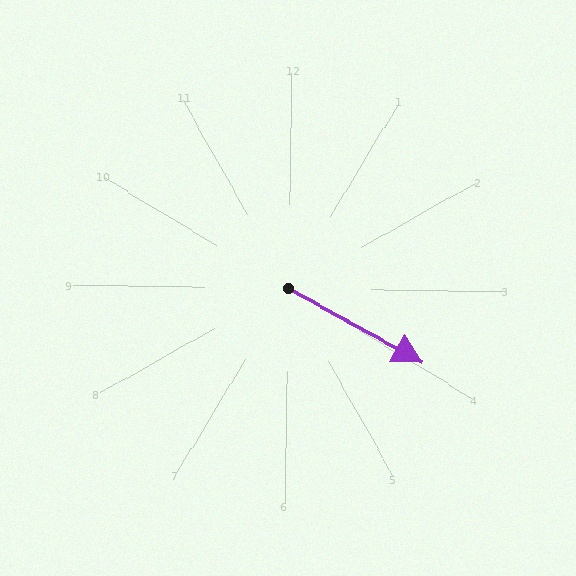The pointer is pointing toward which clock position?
Roughly 4 o'clock.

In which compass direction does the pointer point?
Southeast.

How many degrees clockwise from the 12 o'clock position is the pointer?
Approximately 118 degrees.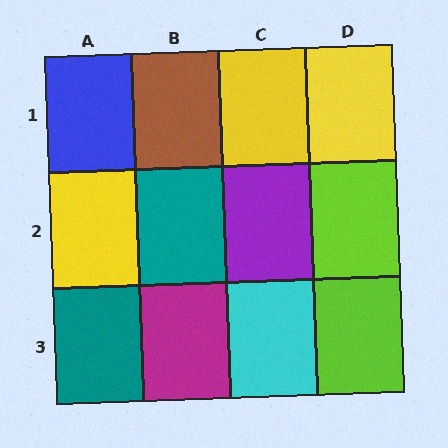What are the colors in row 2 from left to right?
Yellow, teal, purple, lime.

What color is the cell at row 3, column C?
Cyan.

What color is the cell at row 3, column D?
Lime.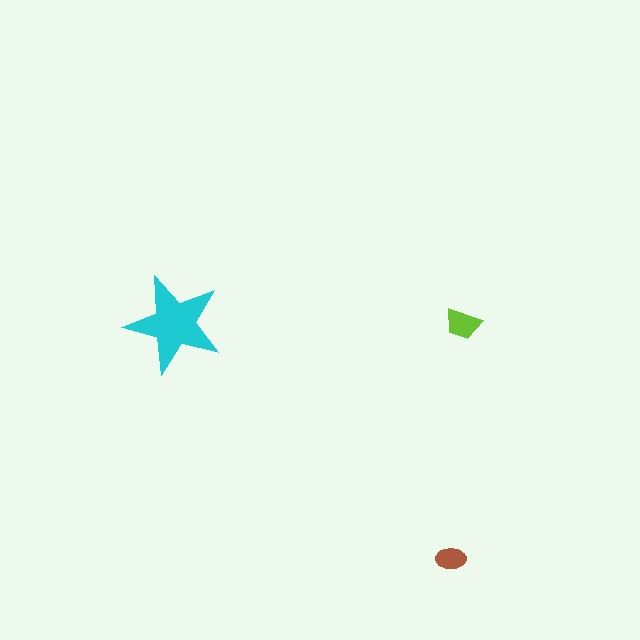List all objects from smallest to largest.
The brown ellipse, the lime trapezoid, the cyan star.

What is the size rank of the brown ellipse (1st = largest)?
3rd.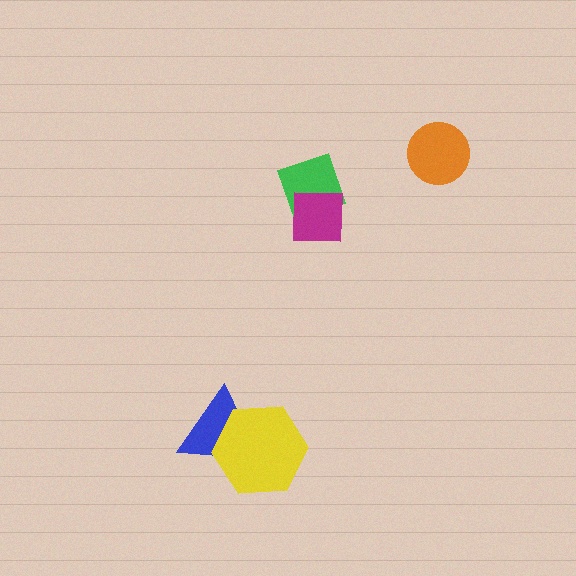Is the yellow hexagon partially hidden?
No, no other shape covers it.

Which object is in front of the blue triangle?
The yellow hexagon is in front of the blue triangle.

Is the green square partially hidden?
Yes, it is partially covered by another shape.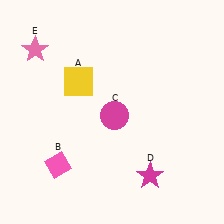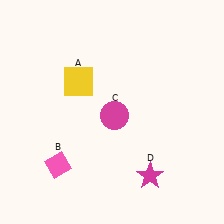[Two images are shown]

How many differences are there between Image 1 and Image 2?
There is 1 difference between the two images.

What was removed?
The pink star (E) was removed in Image 2.